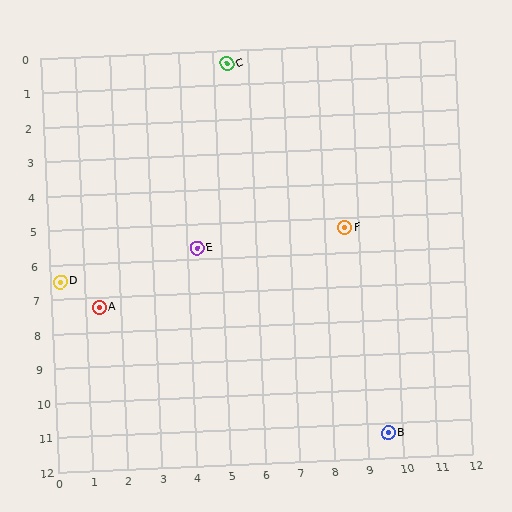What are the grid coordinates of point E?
Point E is at approximately (4.3, 5.7).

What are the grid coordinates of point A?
Point A is at approximately (1.4, 7.3).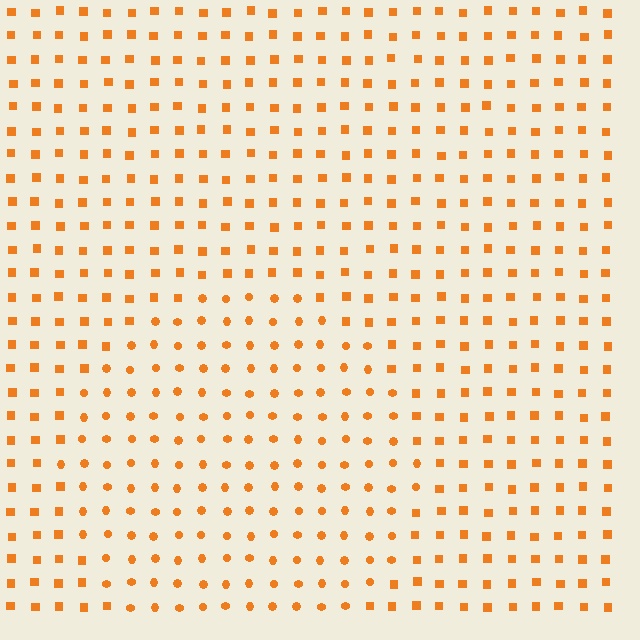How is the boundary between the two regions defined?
The boundary is defined by a change in element shape: circles inside vs. squares outside. All elements share the same color and spacing.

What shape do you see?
I see a circle.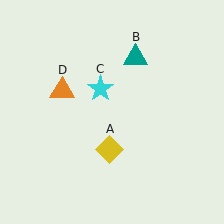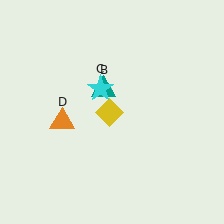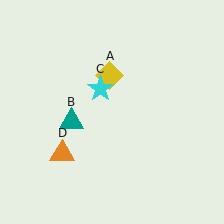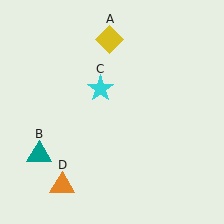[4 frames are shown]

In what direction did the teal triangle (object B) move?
The teal triangle (object B) moved down and to the left.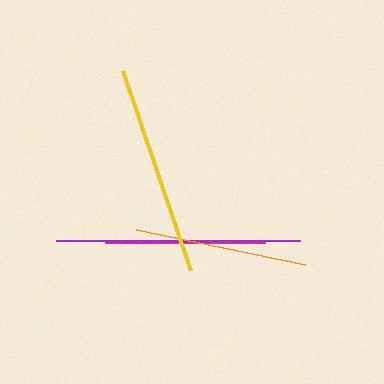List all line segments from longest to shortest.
From longest to shortest: purple, yellow, orange, magenta.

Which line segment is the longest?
The purple line is the longest at approximately 244 pixels.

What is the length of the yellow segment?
The yellow segment is approximately 212 pixels long.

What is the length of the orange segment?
The orange segment is approximately 172 pixels long.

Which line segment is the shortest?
The magenta line is the shortest at approximately 160 pixels.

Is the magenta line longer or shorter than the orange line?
The orange line is longer than the magenta line.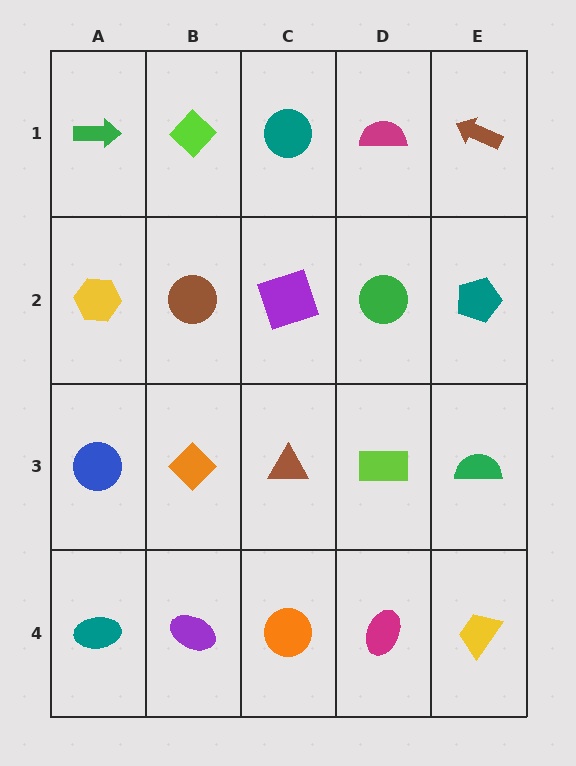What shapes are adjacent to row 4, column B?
An orange diamond (row 3, column B), a teal ellipse (row 4, column A), an orange circle (row 4, column C).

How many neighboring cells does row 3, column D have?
4.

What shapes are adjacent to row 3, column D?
A green circle (row 2, column D), a magenta ellipse (row 4, column D), a brown triangle (row 3, column C), a green semicircle (row 3, column E).